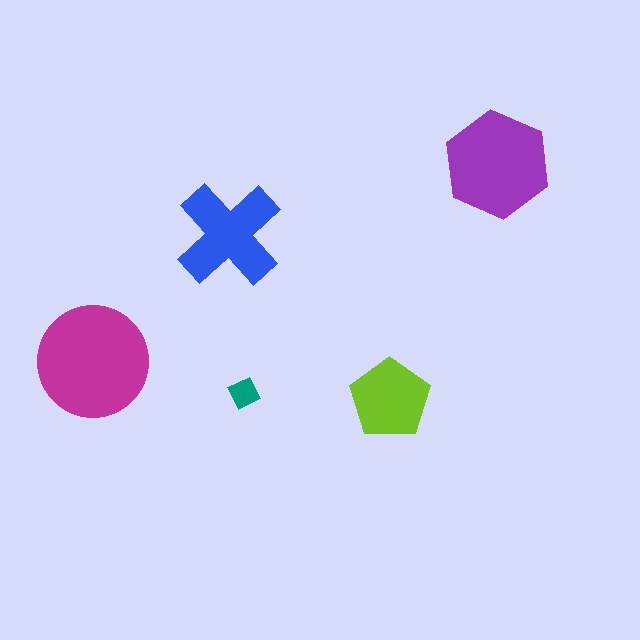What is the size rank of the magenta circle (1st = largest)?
1st.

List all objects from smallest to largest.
The teal diamond, the lime pentagon, the blue cross, the purple hexagon, the magenta circle.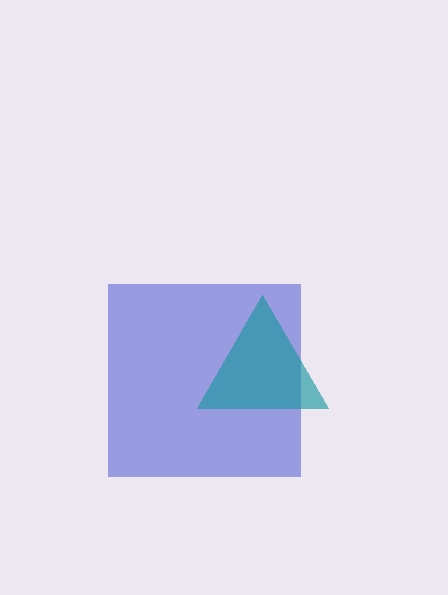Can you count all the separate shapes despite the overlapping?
Yes, there are 2 separate shapes.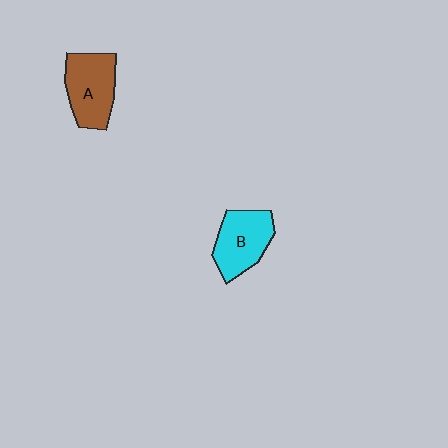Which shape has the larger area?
Shape A (brown).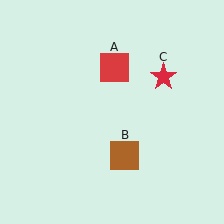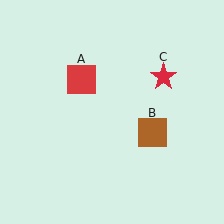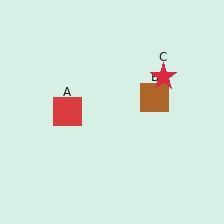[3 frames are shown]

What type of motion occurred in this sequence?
The red square (object A), brown square (object B) rotated counterclockwise around the center of the scene.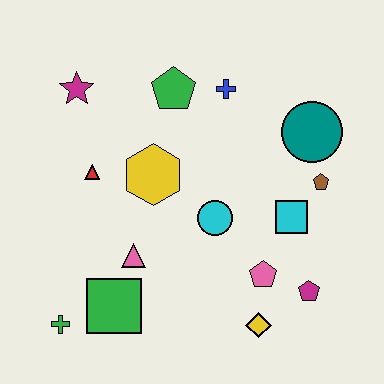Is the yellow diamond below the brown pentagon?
Yes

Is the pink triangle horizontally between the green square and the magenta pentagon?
Yes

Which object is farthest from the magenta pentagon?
The magenta star is farthest from the magenta pentagon.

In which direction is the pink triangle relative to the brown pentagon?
The pink triangle is to the left of the brown pentagon.